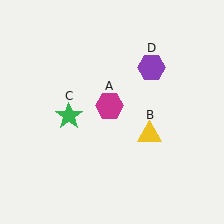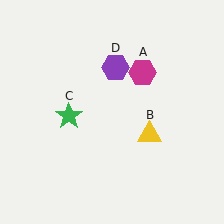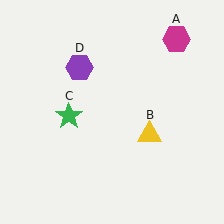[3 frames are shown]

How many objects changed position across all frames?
2 objects changed position: magenta hexagon (object A), purple hexagon (object D).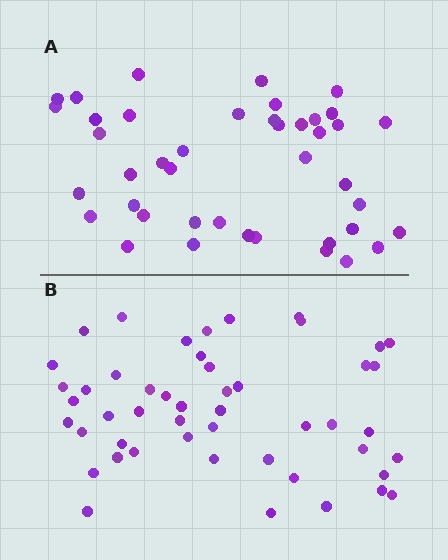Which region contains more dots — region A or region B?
Region B (the bottom region) has more dots.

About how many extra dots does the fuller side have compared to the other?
Region B has roughly 8 or so more dots than region A.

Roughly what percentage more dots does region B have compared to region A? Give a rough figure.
About 15% more.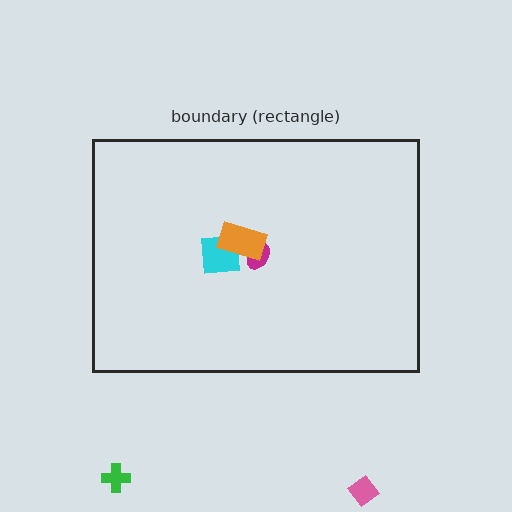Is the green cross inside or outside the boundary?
Outside.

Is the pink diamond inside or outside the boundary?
Outside.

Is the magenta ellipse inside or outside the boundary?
Inside.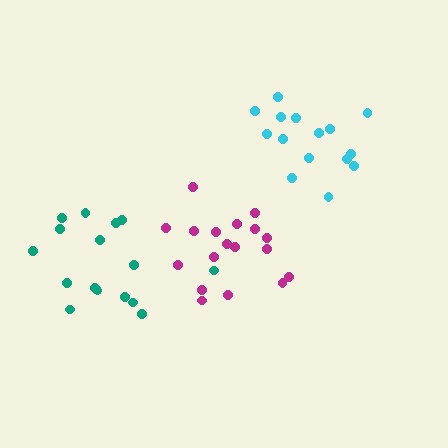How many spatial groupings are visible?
There are 3 spatial groupings.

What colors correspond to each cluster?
The clusters are colored: magenta, teal, cyan.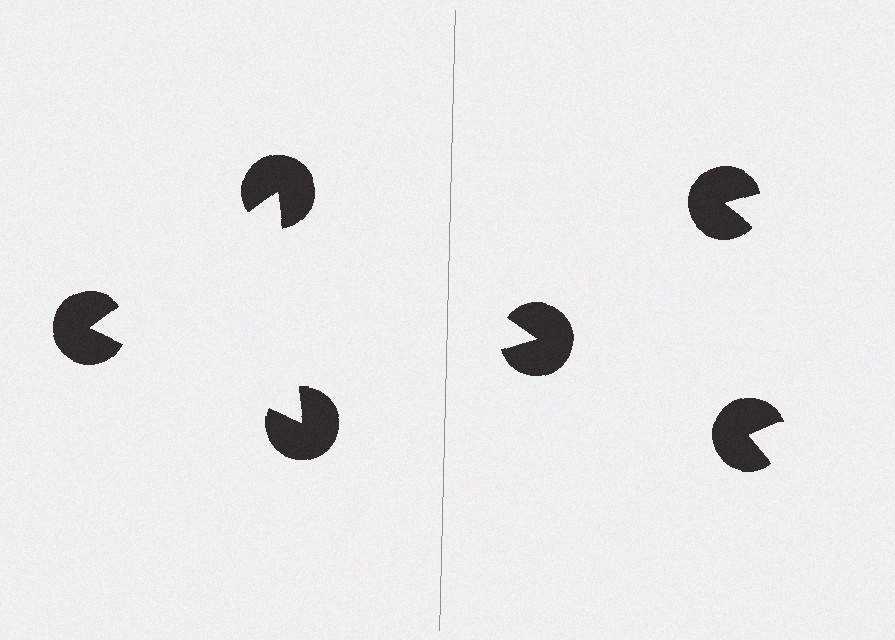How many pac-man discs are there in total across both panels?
6 — 3 on each side.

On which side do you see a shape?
An illusory triangle appears on the left side. On the right side the wedge cuts are rotated, so no coherent shape forms.